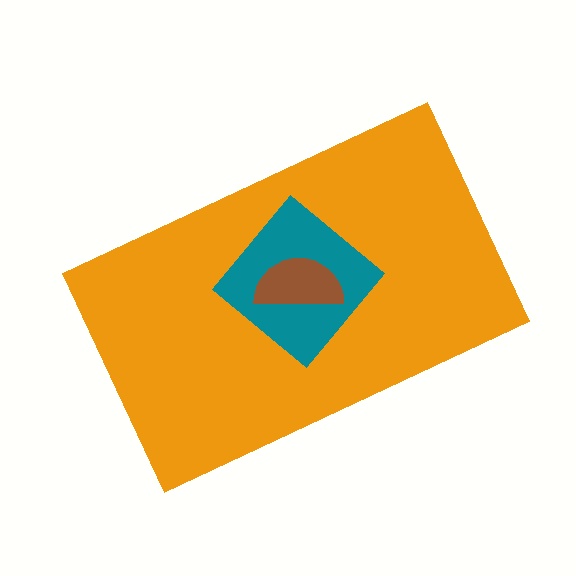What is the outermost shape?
The orange rectangle.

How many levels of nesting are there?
3.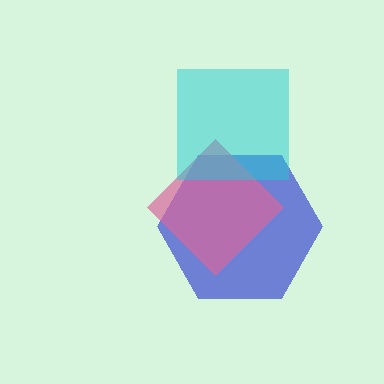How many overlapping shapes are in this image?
There are 3 overlapping shapes in the image.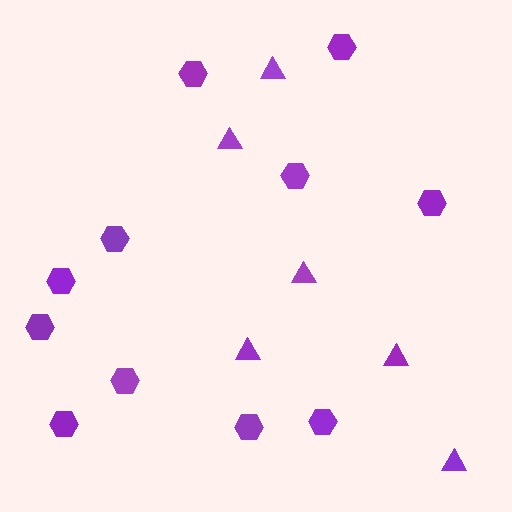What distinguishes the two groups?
There are 2 groups: one group of hexagons (11) and one group of triangles (6).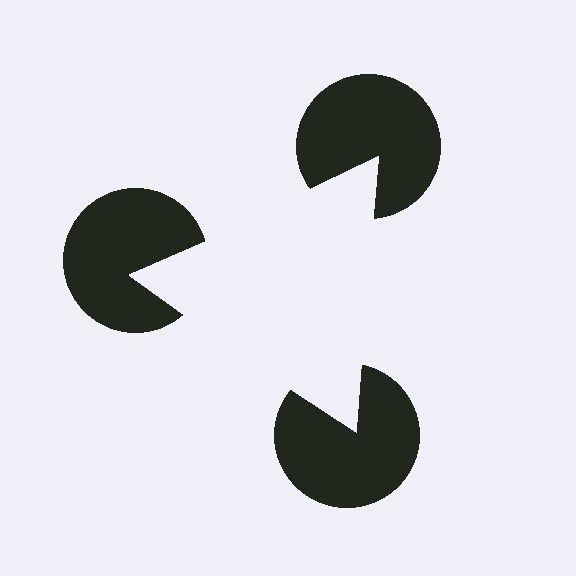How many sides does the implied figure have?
3 sides.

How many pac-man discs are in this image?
There are 3 — one at each vertex of the illusory triangle.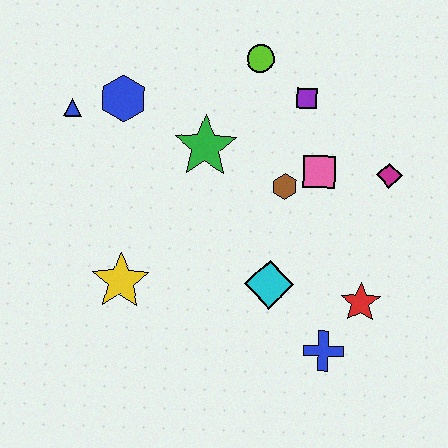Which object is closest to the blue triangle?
The blue hexagon is closest to the blue triangle.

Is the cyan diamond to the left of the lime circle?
No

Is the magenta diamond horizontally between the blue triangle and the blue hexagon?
No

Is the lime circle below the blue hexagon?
No